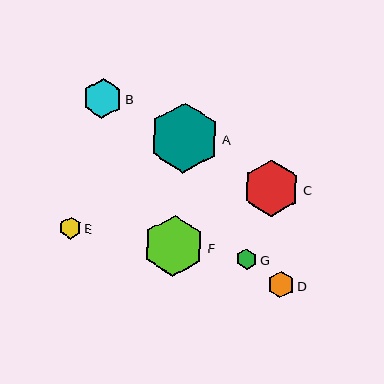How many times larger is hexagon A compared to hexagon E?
Hexagon A is approximately 3.2 times the size of hexagon E.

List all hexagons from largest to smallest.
From largest to smallest: A, F, C, B, D, E, G.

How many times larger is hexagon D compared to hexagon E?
Hexagon D is approximately 1.2 times the size of hexagon E.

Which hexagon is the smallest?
Hexagon G is the smallest with a size of approximately 21 pixels.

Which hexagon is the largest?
Hexagon A is the largest with a size of approximately 70 pixels.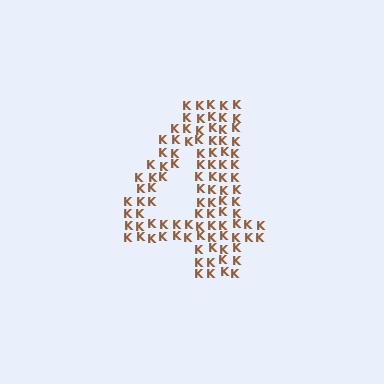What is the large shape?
The large shape is the digit 4.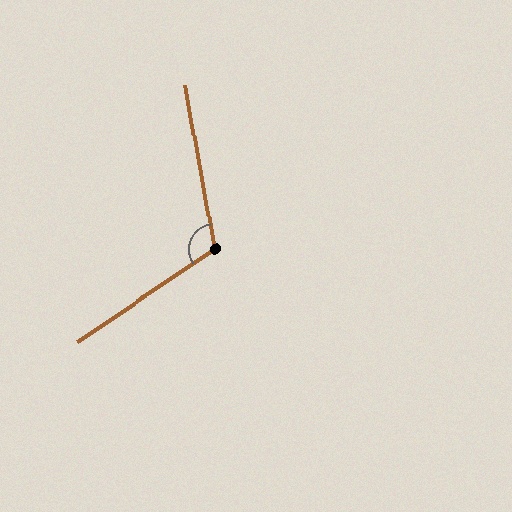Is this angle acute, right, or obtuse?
It is obtuse.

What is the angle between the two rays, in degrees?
Approximately 114 degrees.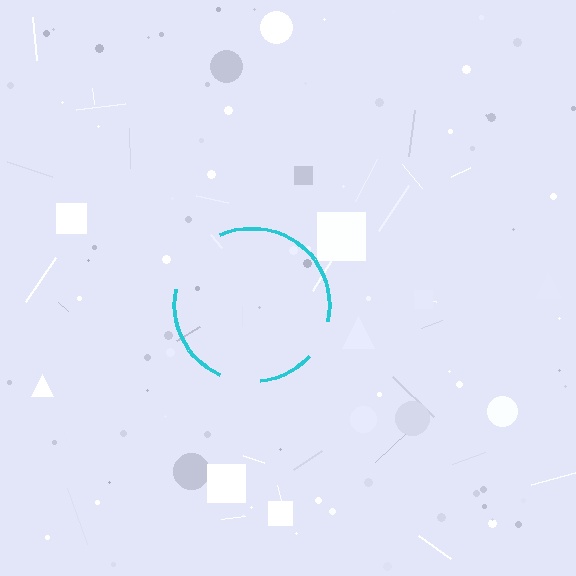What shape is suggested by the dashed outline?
The dashed outline suggests a circle.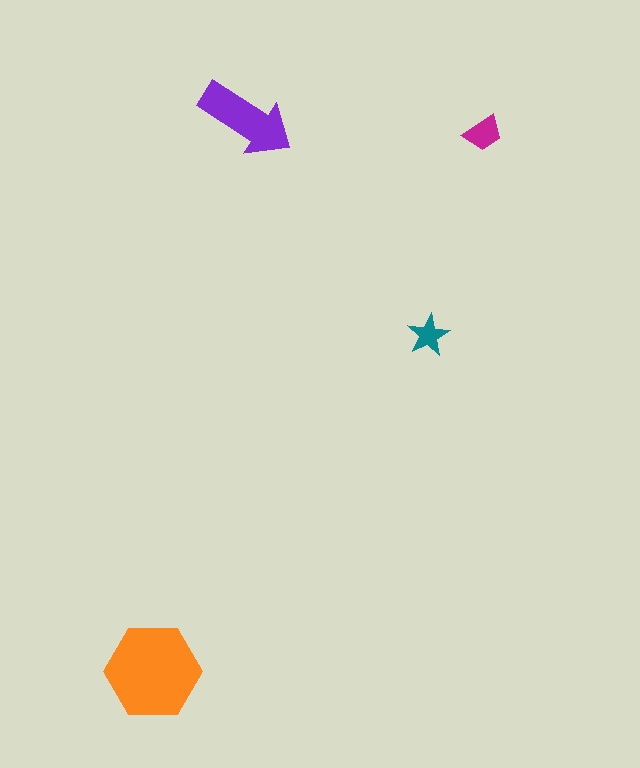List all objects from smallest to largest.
The teal star, the magenta trapezoid, the purple arrow, the orange hexagon.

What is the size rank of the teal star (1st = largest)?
4th.